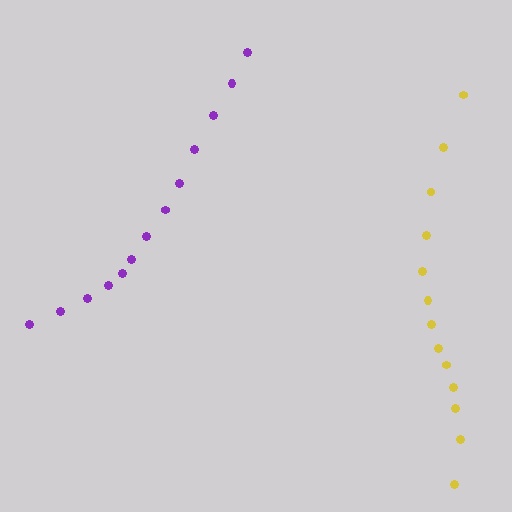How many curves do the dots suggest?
There are 2 distinct paths.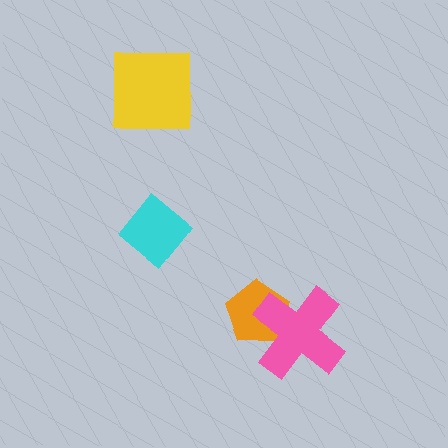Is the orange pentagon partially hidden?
Yes, it is partially covered by another shape.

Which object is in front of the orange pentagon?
The pink cross is in front of the orange pentagon.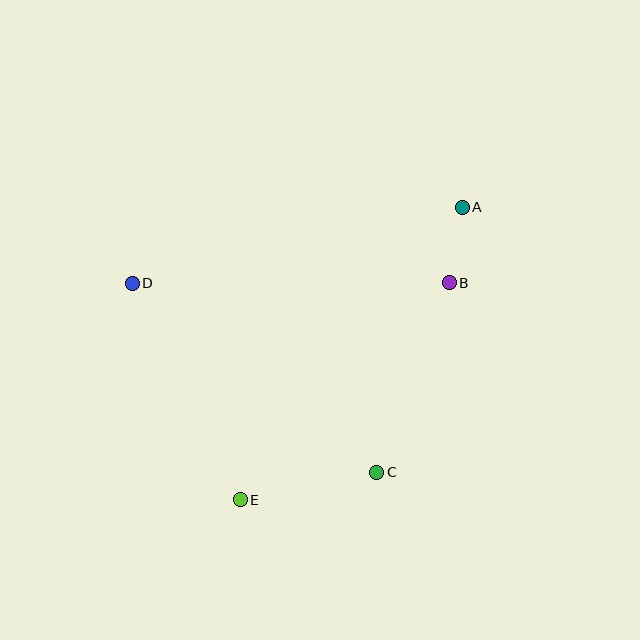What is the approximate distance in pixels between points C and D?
The distance between C and D is approximately 310 pixels.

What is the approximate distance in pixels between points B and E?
The distance between B and E is approximately 301 pixels.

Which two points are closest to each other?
Points A and B are closest to each other.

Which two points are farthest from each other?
Points A and E are farthest from each other.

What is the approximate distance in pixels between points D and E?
The distance between D and E is approximately 242 pixels.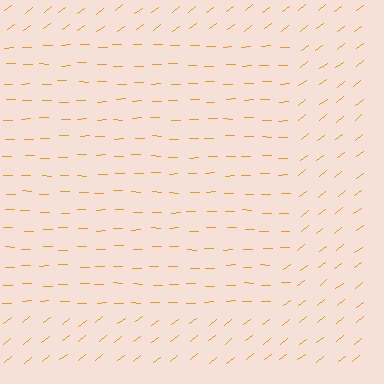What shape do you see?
I see a rectangle.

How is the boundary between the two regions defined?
The boundary is defined purely by a change in line orientation (approximately 37 degrees difference). All lines are the same color and thickness.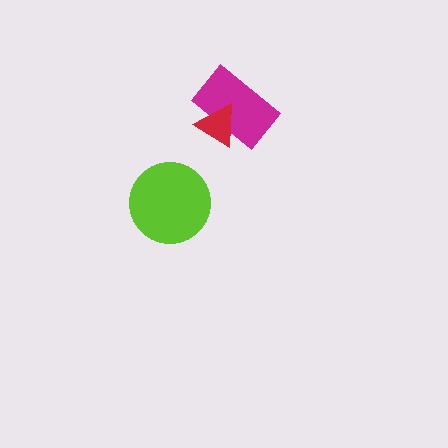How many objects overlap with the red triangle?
1 object overlaps with the red triangle.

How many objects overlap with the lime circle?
0 objects overlap with the lime circle.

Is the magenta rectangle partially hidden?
Yes, it is partially covered by another shape.